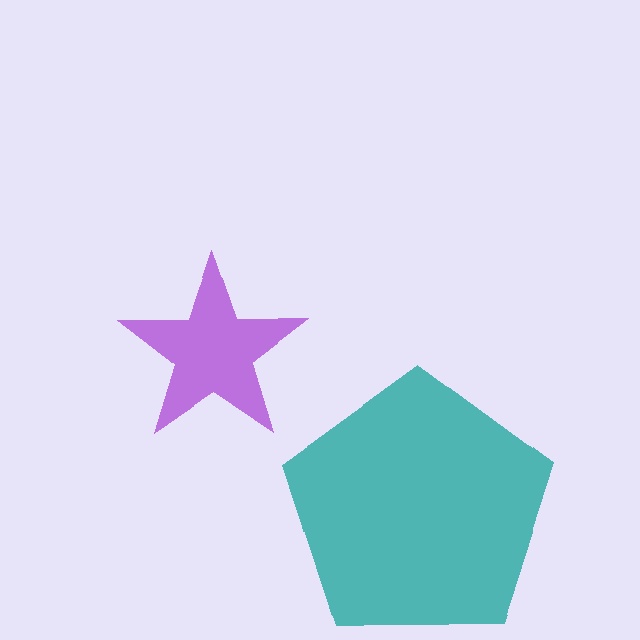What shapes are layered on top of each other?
The layered shapes are: a purple star, a teal pentagon.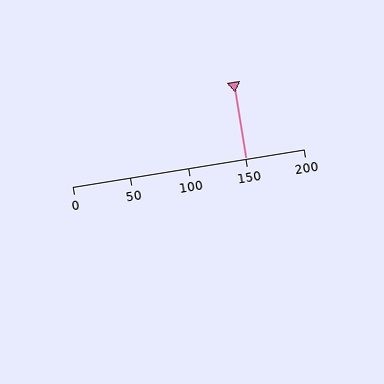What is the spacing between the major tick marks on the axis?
The major ticks are spaced 50 apart.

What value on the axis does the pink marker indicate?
The marker indicates approximately 150.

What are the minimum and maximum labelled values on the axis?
The axis runs from 0 to 200.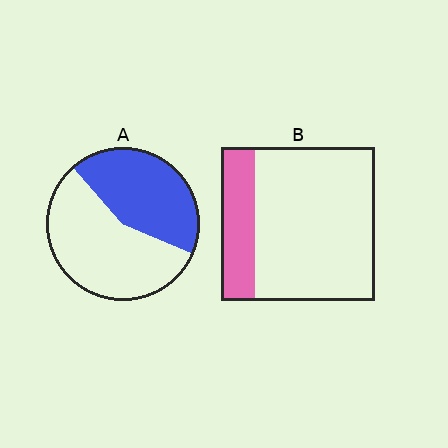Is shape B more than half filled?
No.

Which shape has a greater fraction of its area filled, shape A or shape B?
Shape A.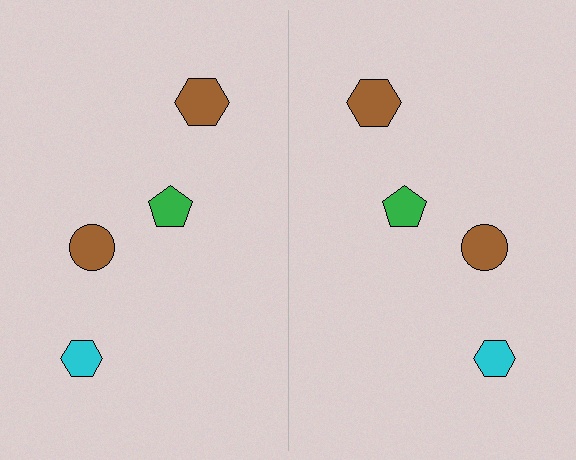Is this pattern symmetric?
Yes, this pattern has bilateral (reflection) symmetry.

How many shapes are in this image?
There are 8 shapes in this image.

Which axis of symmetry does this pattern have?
The pattern has a vertical axis of symmetry running through the center of the image.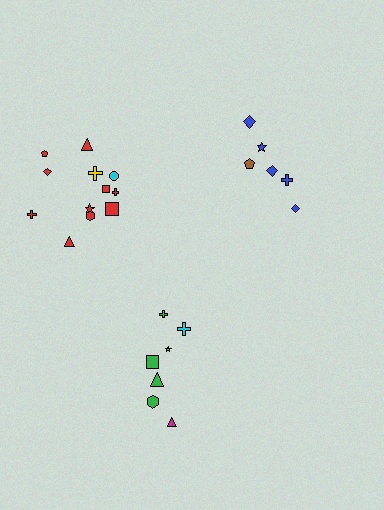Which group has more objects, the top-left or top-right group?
The top-left group.